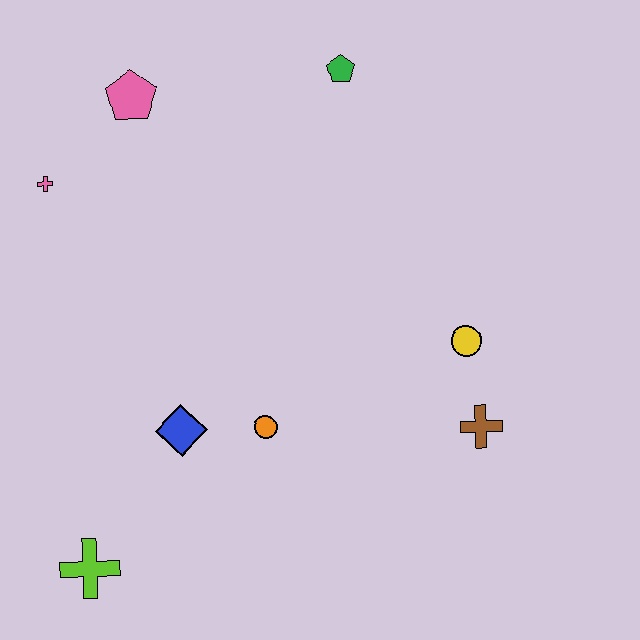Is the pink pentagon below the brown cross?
No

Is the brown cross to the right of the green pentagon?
Yes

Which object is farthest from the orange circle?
The green pentagon is farthest from the orange circle.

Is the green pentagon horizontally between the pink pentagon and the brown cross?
Yes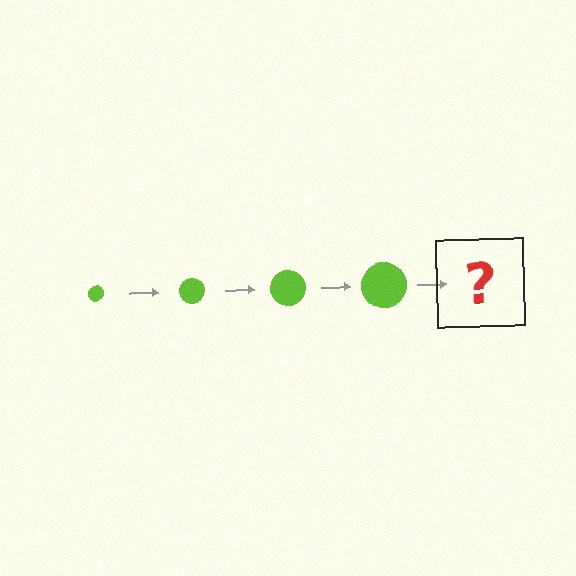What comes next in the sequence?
The next element should be a lime circle, larger than the previous one.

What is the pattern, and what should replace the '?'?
The pattern is that the circle gets progressively larger each step. The '?' should be a lime circle, larger than the previous one.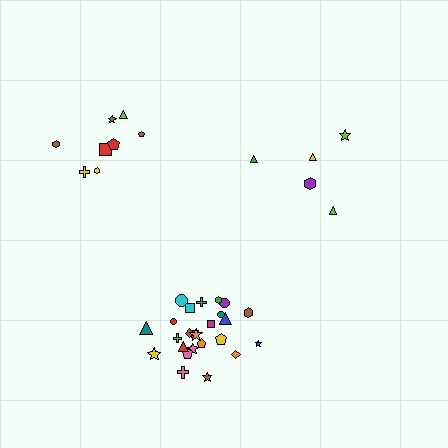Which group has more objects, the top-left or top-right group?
The top-left group.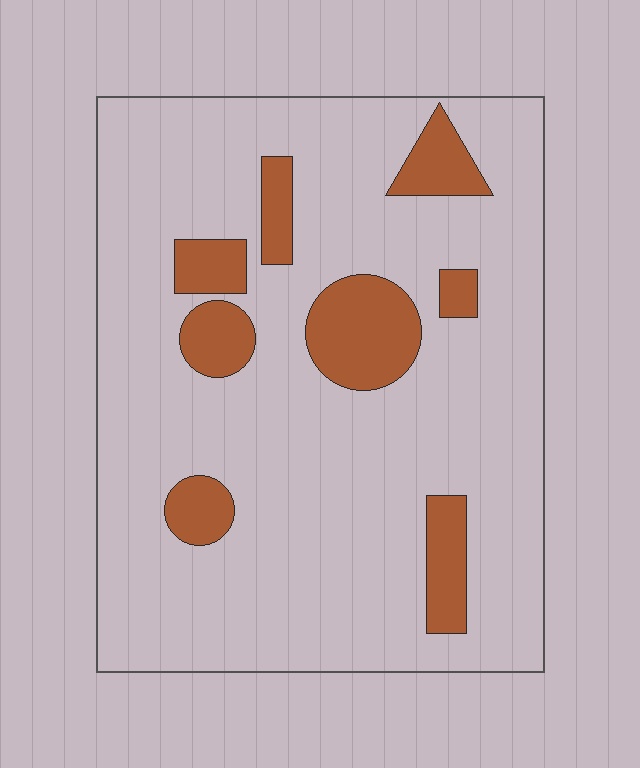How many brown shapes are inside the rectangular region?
8.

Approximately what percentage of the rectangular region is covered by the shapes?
Approximately 15%.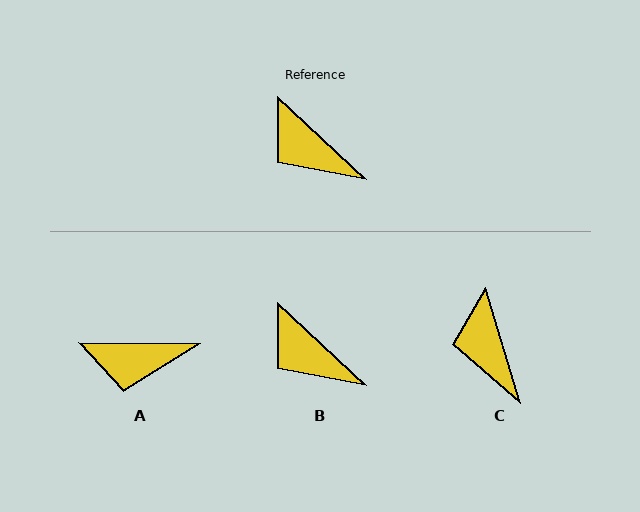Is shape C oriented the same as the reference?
No, it is off by about 30 degrees.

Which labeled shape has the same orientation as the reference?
B.